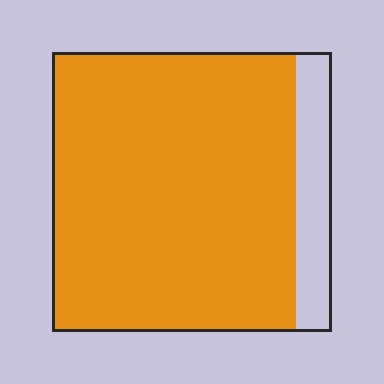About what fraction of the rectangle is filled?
About seven eighths (7/8).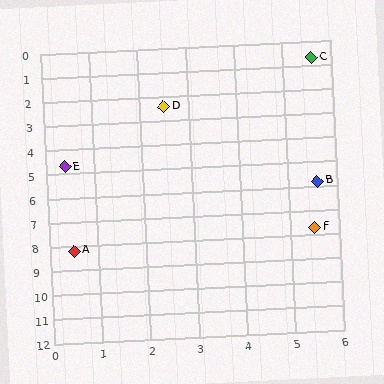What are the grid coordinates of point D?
Point D is at approximately (2.5, 2.4).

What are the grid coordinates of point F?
Point F is at approximately (5.5, 7.7).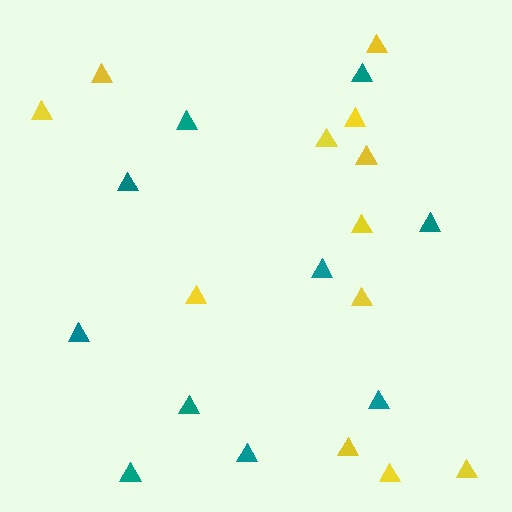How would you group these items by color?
There are 2 groups: one group of yellow triangles (12) and one group of teal triangles (10).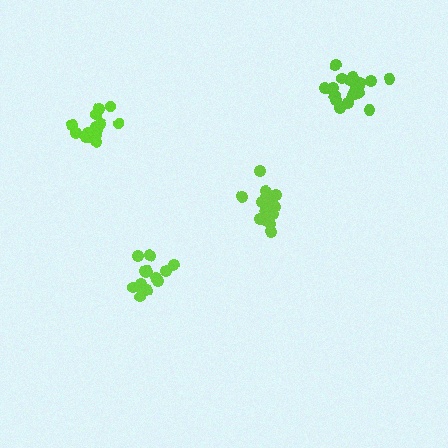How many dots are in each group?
Group 1: 19 dots, Group 2: 16 dots, Group 3: 19 dots, Group 4: 17 dots (71 total).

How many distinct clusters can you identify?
There are 4 distinct clusters.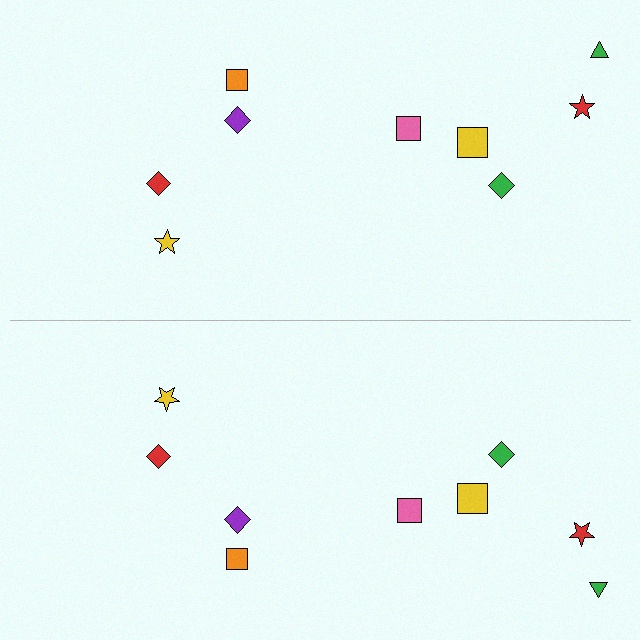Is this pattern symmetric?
Yes, this pattern has bilateral (reflection) symmetry.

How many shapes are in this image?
There are 18 shapes in this image.